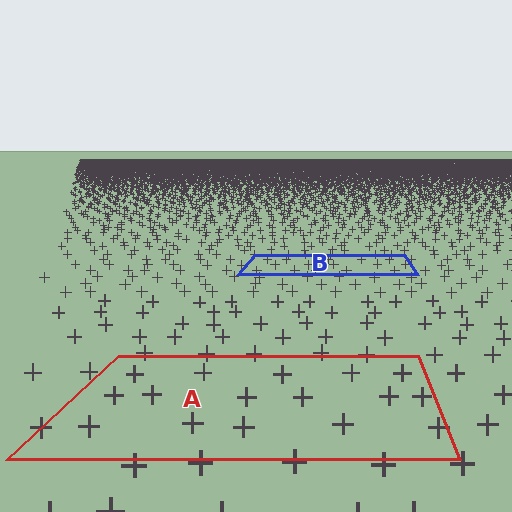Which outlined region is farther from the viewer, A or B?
Region B is farther from the viewer — the texture elements inside it appear smaller and more densely packed.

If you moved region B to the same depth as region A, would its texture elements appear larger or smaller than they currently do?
They would appear larger. At a closer depth, the same texture elements are projected at a bigger on-screen size.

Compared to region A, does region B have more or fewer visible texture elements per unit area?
Region B has more texture elements per unit area — they are packed more densely because it is farther away.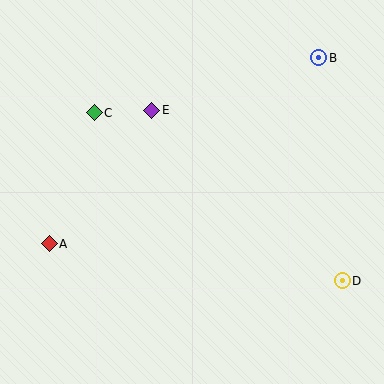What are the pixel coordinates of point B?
Point B is at (319, 58).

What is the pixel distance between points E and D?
The distance between E and D is 256 pixels.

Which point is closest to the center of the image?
Point E at (152, 110) is closest to the center.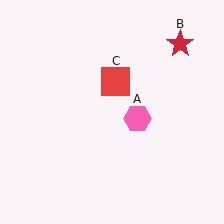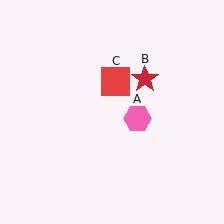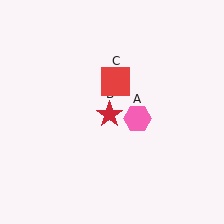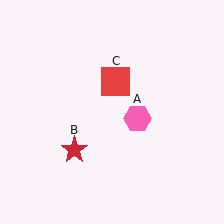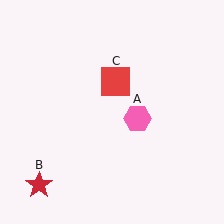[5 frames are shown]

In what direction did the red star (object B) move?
The red star (object B) moved down and to the left.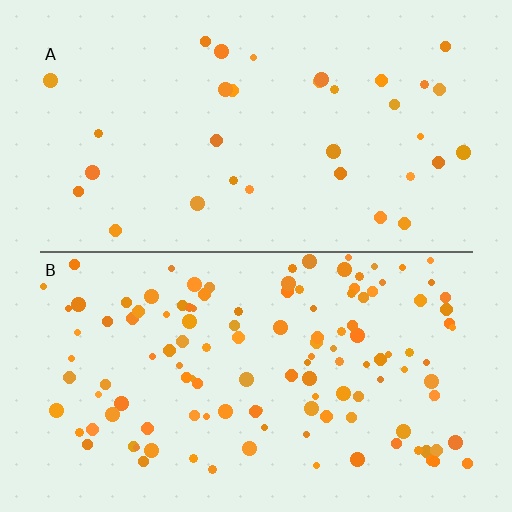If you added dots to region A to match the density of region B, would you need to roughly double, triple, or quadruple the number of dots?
Approximately quadruple.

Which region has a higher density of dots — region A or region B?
B (the bottom).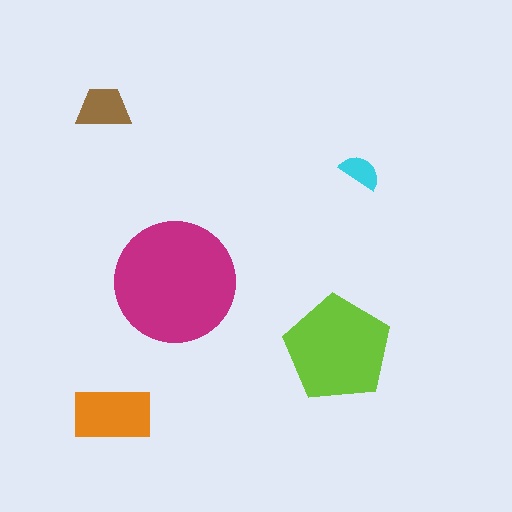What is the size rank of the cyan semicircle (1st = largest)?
5th.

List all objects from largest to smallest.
The magenta circle, the lime pentagon, the orange rectangle, the brown trapezoid, the cyan semicircle.